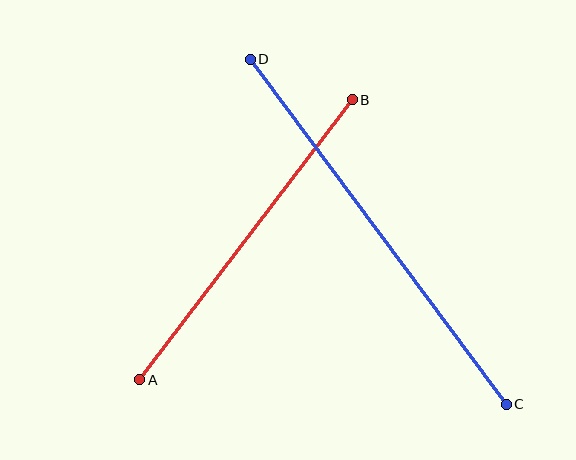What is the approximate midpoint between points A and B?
The midpoint is at approximately (246, 240) pixels.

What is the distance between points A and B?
The distance is approximately 351 pixels.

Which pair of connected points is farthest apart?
Points C and D are farthest apart.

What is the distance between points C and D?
The distance is approximately 430 pixels.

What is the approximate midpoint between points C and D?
The midpoint is at approximately (378, 232) pixels.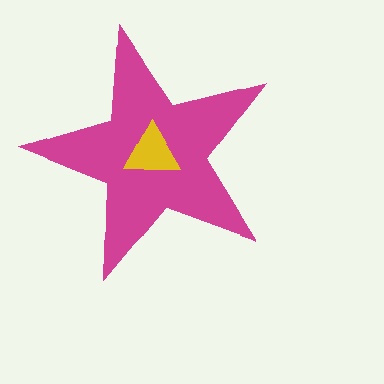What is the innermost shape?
The yellow triangle.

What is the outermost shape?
The magenta star.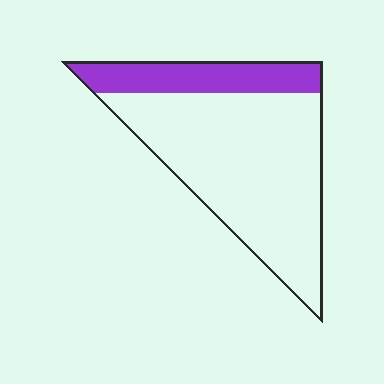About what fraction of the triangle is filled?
About one quarter (1/4).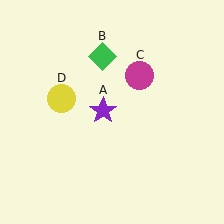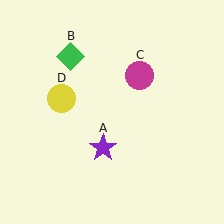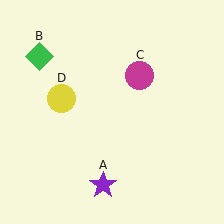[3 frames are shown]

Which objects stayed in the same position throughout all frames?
Magenta circle (object C) and yellow circle (object D) remained stationary.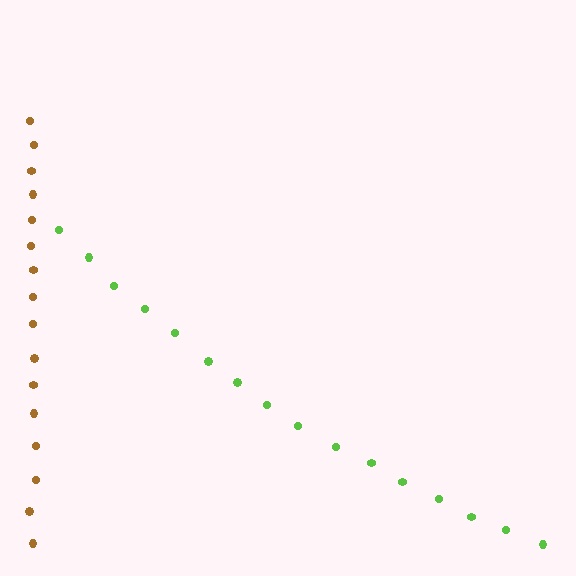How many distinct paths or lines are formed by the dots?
There are 2 distinct paths.